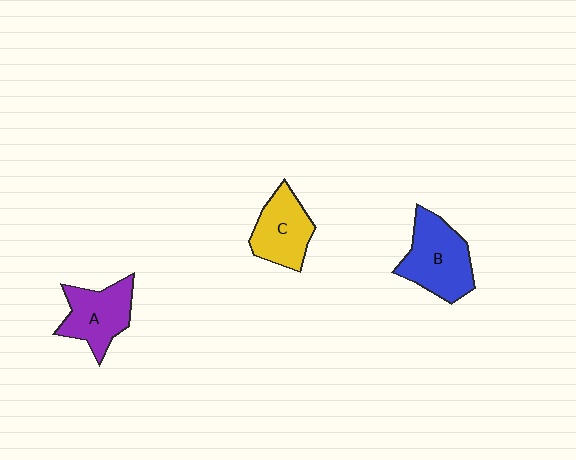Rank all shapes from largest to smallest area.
From largest to smallest: B (blue), A (purple), C (yellow).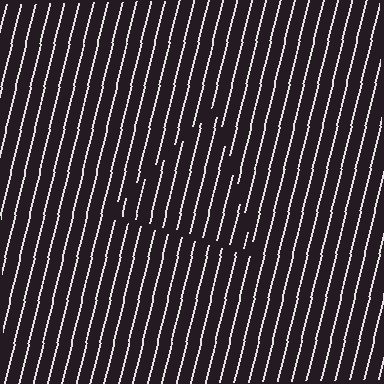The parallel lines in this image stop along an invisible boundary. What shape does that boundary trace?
An illusory triangle. The interior of the shape contains the same grating, shifted by half a period — the contour is defined by the phase discontinuity where line-ends from the inner and outer gratings abut.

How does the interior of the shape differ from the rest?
The interior of the shape contains the same grating, shifted by half a period — the contour is defined by the phase discontinuity where line-ends from the inner and outer gratings abut.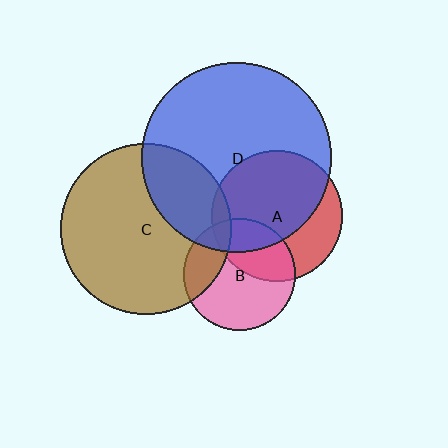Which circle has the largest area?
Circle D (blue).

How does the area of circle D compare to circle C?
Approximately 1.2 times.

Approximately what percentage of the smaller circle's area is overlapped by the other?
Approximately 25%.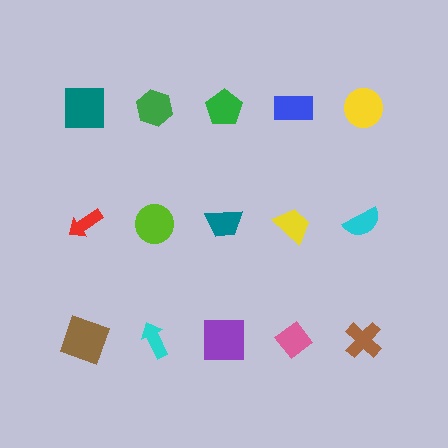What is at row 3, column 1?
A brown square.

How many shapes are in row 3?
5 shapes.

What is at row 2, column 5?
A cyan semicircle.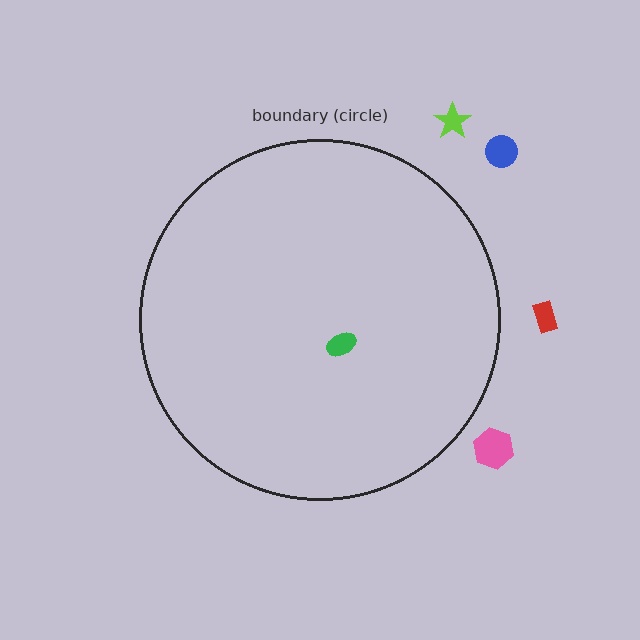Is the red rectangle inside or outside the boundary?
Outside.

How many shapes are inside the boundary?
1 inside, 4 outside.